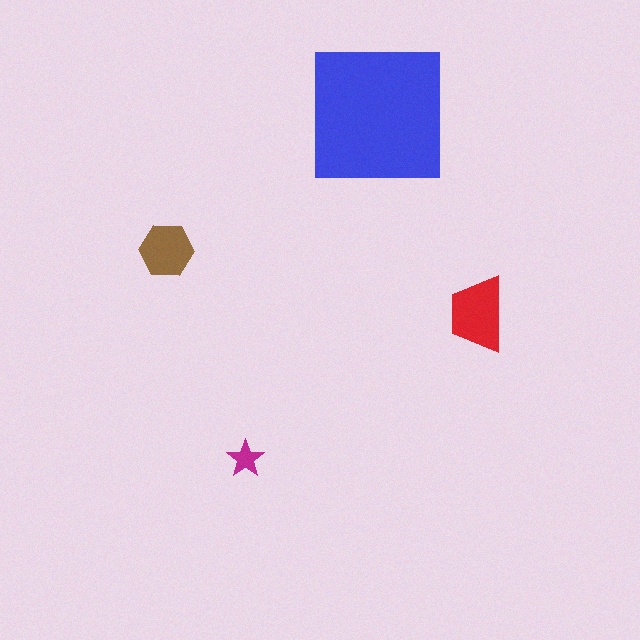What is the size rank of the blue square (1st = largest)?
1st.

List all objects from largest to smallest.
The blue square, the red trapezoid, the brown hexagon, the magenta star.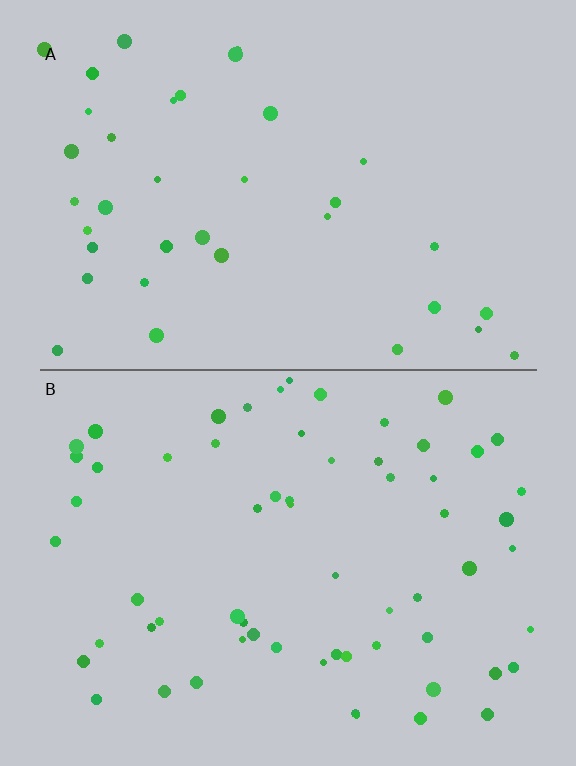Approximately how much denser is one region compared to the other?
Approximately 1.7× — region B over region A.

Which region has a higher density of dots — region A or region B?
B (the bottom).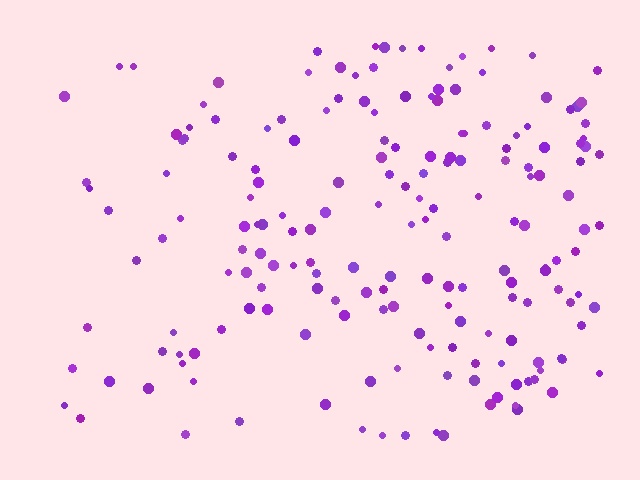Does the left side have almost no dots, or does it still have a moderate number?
Still a moderate number, just noticeably fewer than the right.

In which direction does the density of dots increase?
From left to right, with the right side densest.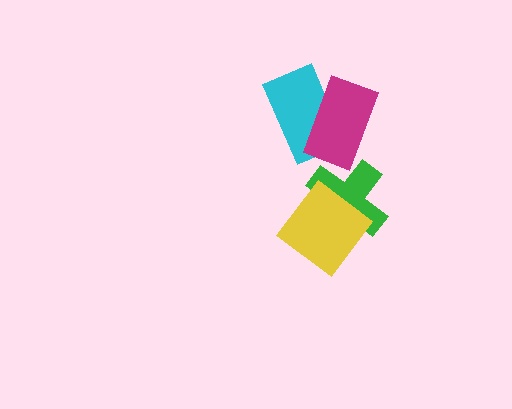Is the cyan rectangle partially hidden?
Yes, it is partially covered by another shape.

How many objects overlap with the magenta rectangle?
1 object overlaps with the magenta rectangle.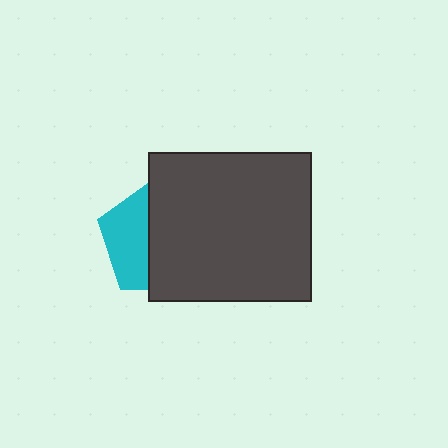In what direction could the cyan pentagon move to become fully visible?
The cyan pentagon could move left. That would shift it out from behind the dark gray rectangle entirely.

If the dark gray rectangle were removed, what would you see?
You would see the complete cyan pentagon.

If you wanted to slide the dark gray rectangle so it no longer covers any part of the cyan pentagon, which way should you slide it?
Slide it right — that is the most direct way to separate the two shapes.